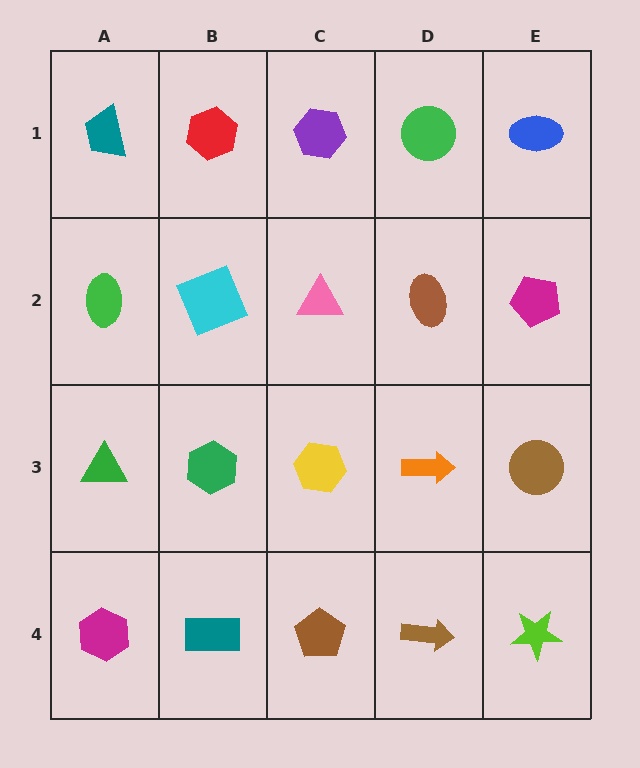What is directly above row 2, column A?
A teal trapezoid.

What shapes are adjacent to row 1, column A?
A green ellipse (row 2, column A), a red hexagon (row 1, column B).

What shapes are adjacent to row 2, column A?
A teal trapezoid (row 1, column A), a green triangle (row 3, column A), a cyan square (row 2, column B).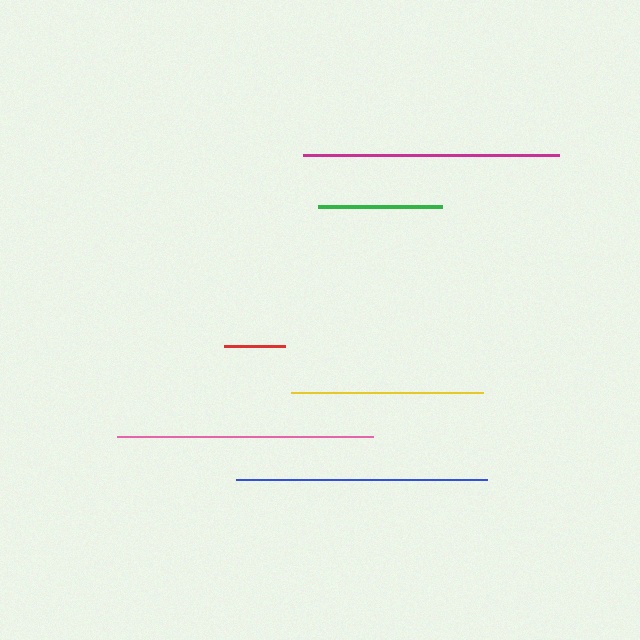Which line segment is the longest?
The magenta line is the longest at approximately 256 pixels.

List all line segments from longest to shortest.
From longest to shortest: magenta, pink, blue, yellow, green, red.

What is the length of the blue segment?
The blue segment is approximately 251 pixels long.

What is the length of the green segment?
The green segment is approximately 124 pixels long.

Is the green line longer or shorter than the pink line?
The pink line is longer than the green line.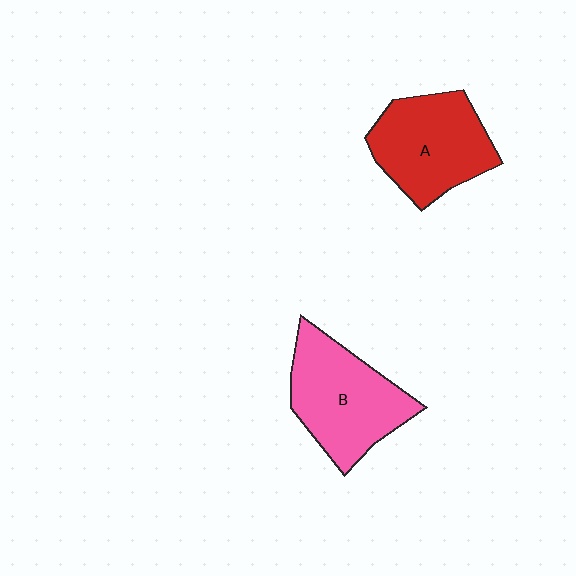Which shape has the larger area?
Shape B (pink).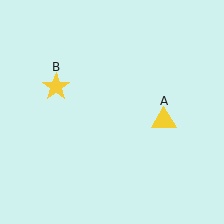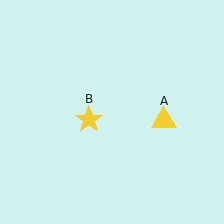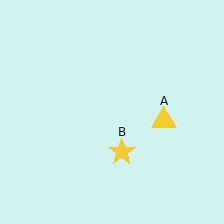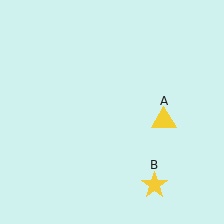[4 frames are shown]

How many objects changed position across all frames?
1 object changed position: yellow star (object B).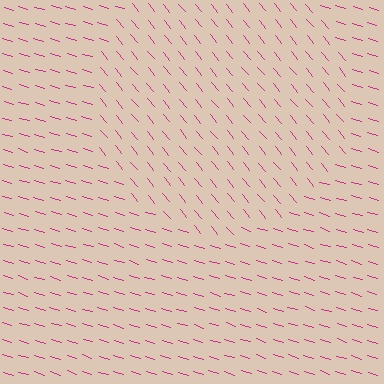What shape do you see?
I see a circle.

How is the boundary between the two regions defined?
The boundary is defined purely by a change in line orientation (approximately 34 degrees difference). All lines are the same color and thickness.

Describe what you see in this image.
The image is filled with small magenta line segments. A circle region in the image has lines oriented differently from the surrounding lines, creating a visible texture boundary.